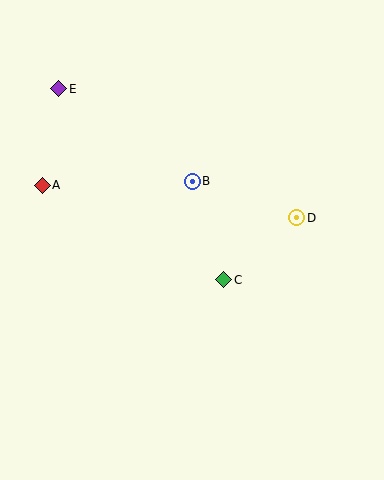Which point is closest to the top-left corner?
Point E is closest to the top-left corner.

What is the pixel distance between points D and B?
The distance between D and B is 111 pixels.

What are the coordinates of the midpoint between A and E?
The midpoint between A and E is at (51, 137).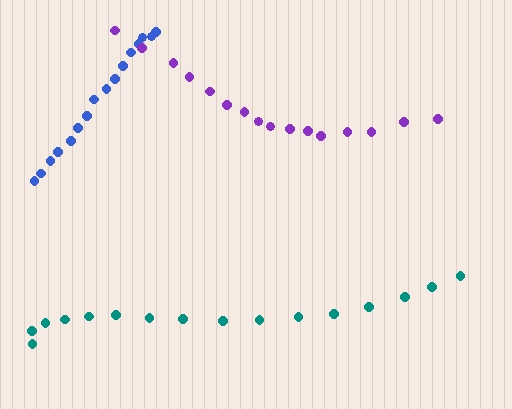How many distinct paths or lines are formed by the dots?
There are 3 distinct paths.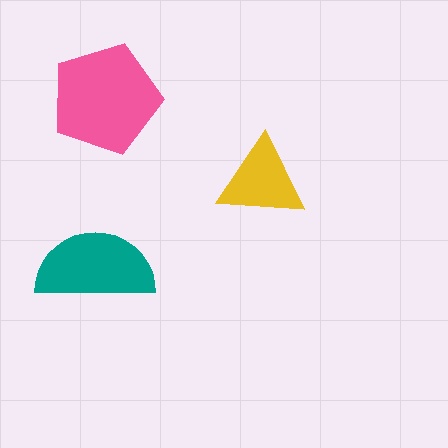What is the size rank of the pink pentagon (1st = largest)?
1st.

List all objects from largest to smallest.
The pink pentagon, the teal semicircle, the yellow triangle.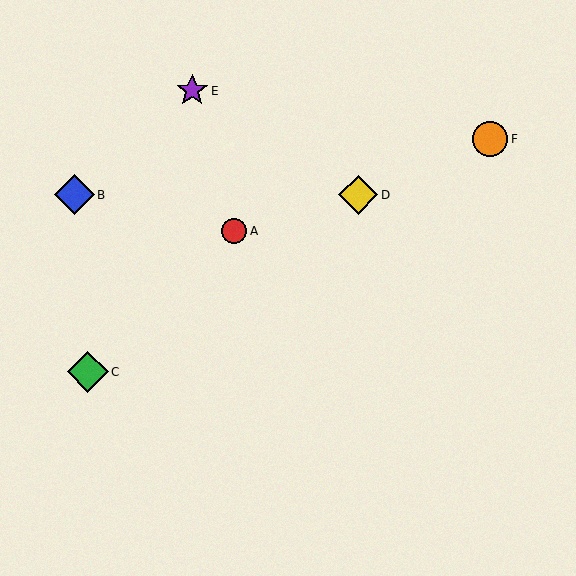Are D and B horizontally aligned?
Yes, both are at y≈195.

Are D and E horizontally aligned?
No, D is at y≈195 and E is at y≈91.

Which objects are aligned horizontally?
Objects B, D are aligned horizontally.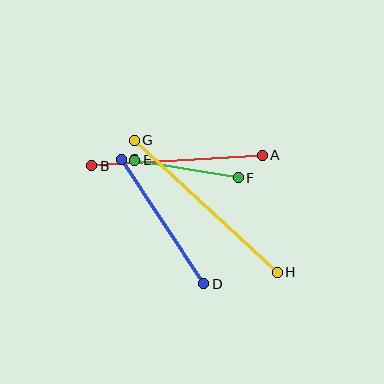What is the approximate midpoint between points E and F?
The midpoint is at approximately (186, 169) pixels.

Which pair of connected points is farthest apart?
Points G and H are farthest apart.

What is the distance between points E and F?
The distance is approximately 105 pixels.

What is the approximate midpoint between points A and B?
The midpoint is at approximately (177, 161) pixels.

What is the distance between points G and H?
The distance is approximately 194 pixels.